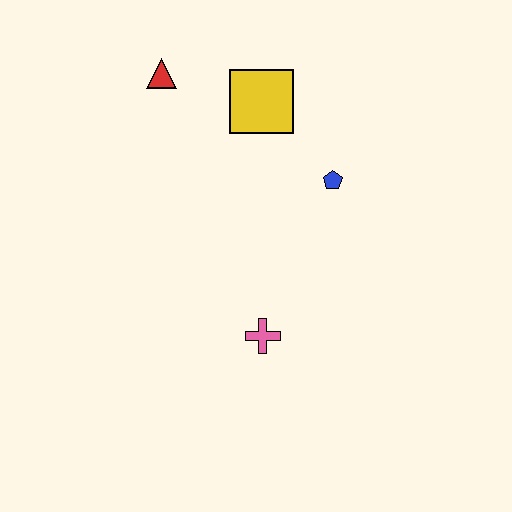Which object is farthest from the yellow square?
The pink cross is farthest from the yellow square.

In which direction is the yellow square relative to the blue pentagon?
The yellow square is above the blue pentagon.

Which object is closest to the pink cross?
The blue pentagon is closest to the pink cross.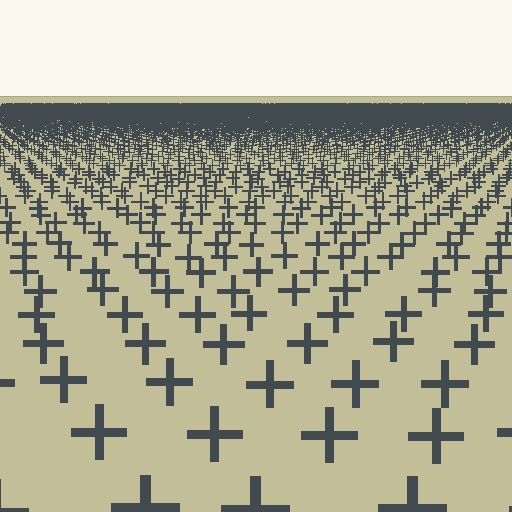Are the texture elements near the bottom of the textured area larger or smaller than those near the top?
Larger. Near the bottom, elements are closer to the viewer and appear at a bigger on-screen size.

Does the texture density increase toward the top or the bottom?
Density increases toward the top.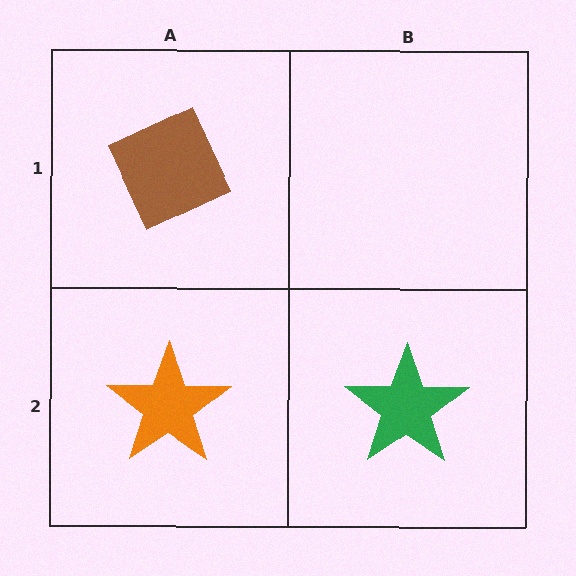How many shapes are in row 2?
2 shapes.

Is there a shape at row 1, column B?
No, that cell is empty.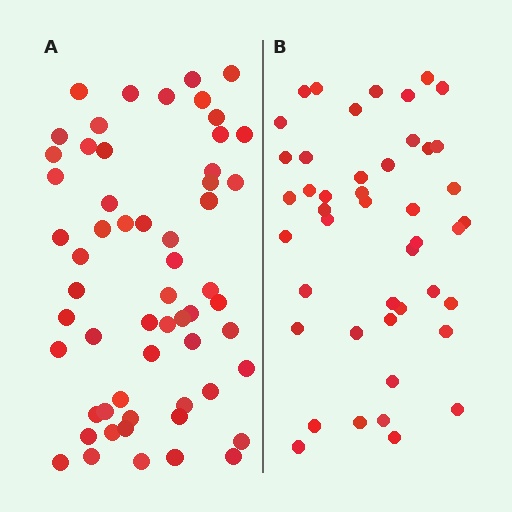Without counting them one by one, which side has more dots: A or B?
Region A (the left region) has more dots.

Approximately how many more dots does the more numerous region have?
Region A has approximately 15 more dots than region B.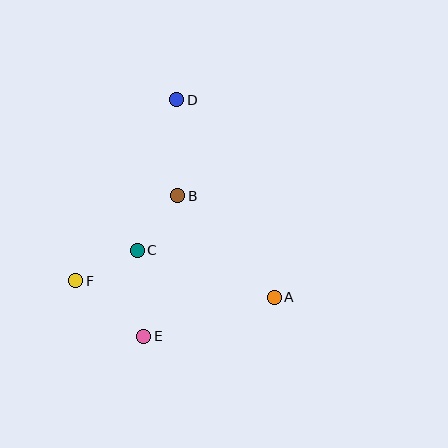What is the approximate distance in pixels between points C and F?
The distance between C and F is approximately 69 pixels.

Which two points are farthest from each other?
Points D and E are farthest from each other.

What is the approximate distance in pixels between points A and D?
The distance between A and D is approximately 220 pixels.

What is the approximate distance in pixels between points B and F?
The distance between B and F is approximately 133 pixels.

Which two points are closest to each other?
Points B and C are closest to each other.